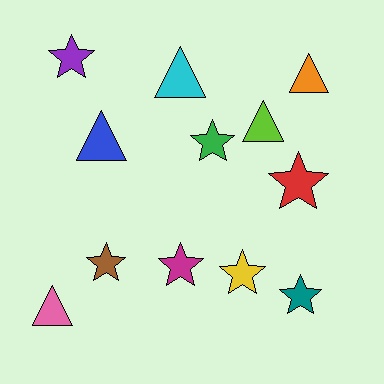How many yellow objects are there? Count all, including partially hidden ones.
There is 1 yellow object.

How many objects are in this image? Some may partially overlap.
There are 12 objects.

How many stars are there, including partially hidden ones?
There are 7 stars.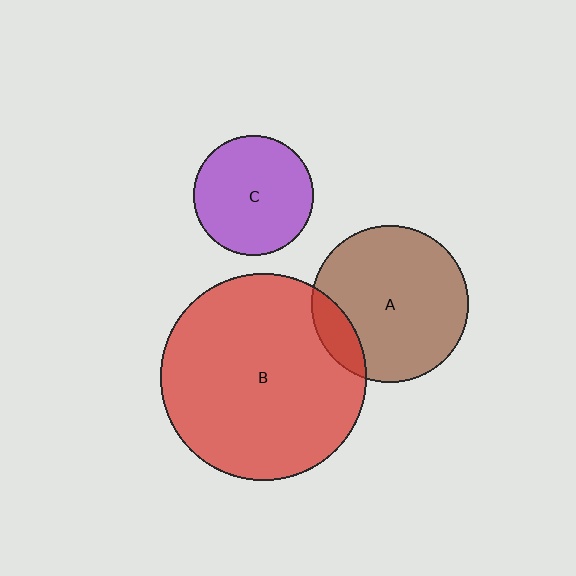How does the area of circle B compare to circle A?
Approximately 1.7 times.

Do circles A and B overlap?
Yes.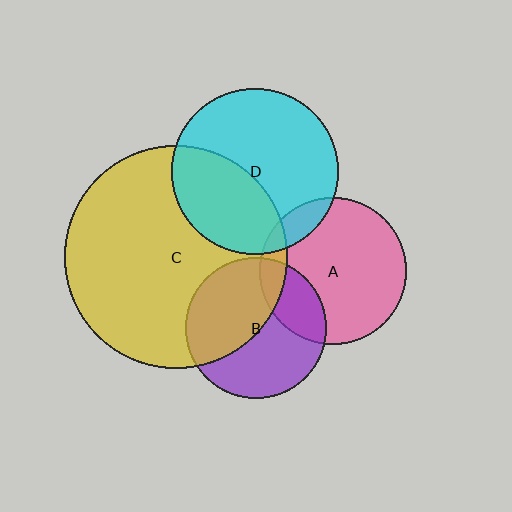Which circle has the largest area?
Circle C (yellow).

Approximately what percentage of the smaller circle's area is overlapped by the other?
Approximately 45%.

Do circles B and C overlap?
Yes.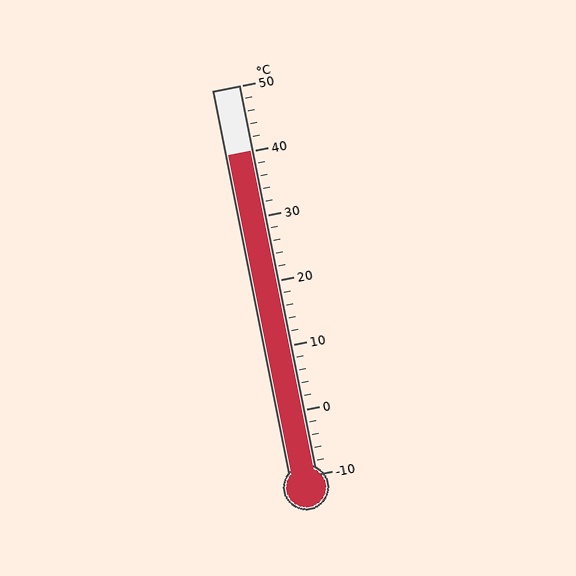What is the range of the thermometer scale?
The thermometer scale ranges from -10°C to 50°C.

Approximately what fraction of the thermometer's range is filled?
The thermometer is filled to approximately 85% of its range.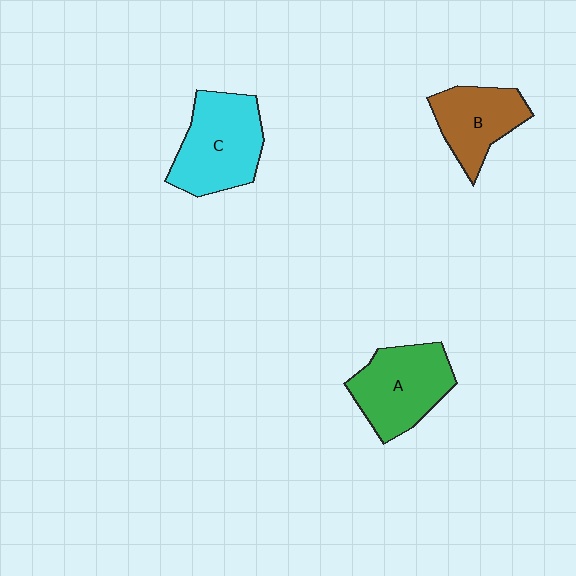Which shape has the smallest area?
Shape B (brown).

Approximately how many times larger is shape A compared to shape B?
Approximately 1.2 times.